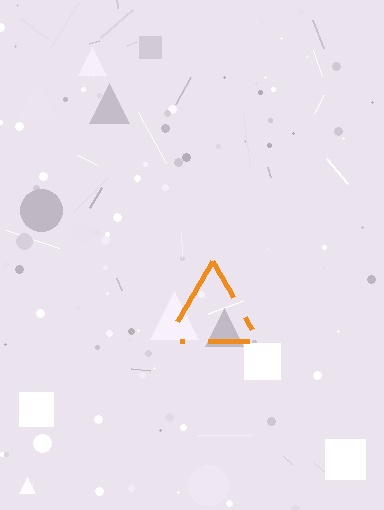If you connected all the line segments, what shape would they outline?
They would outline a triangle.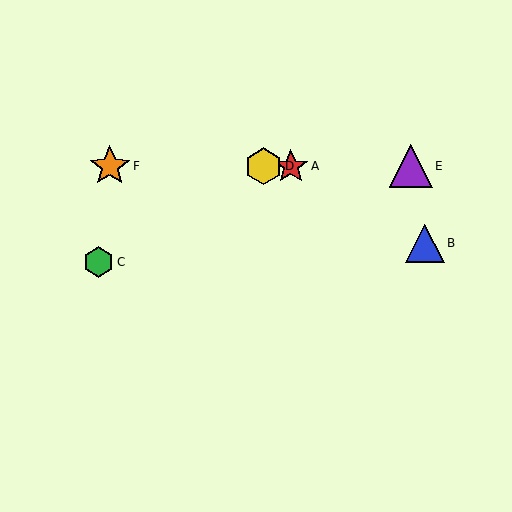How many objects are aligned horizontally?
4 objects (A, D, E, F) are aligned horizontally.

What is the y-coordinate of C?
Object C is at y≈262.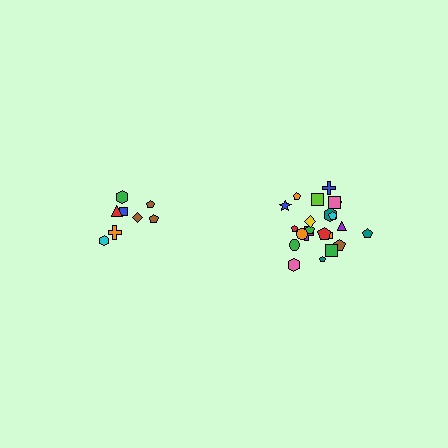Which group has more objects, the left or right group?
The right group.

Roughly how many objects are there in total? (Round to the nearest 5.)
Roughly 30 objects in total.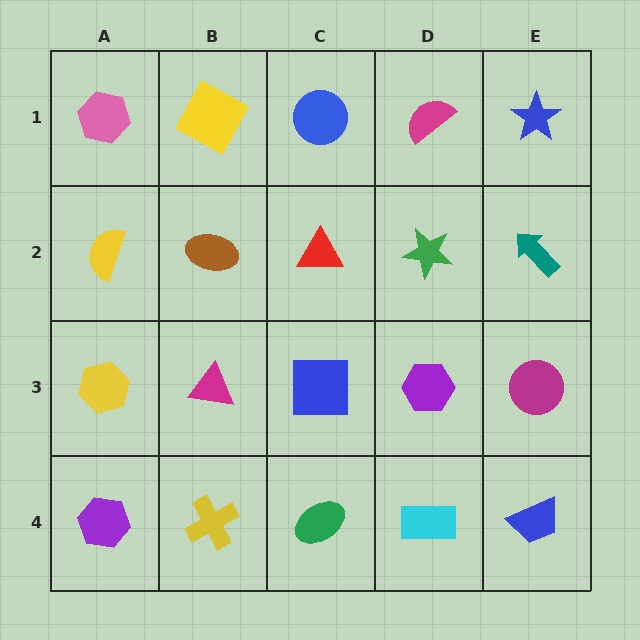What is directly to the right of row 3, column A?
A magenta triangle.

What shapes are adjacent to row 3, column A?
A yellow semicircle (row 2, column A), a purple hexagon (row 4, column A), a magenta triangle (row 3, column B).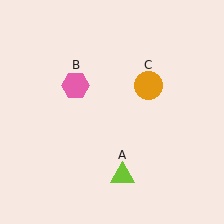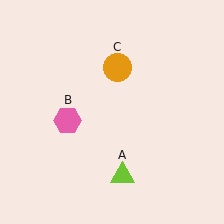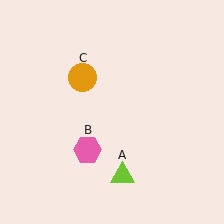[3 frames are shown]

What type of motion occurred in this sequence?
The pink hexagon (object B), orange circle (object C) rotated counterclockwise around the center of the scene.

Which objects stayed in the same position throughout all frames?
Lime triangle (object A) remained stationary.